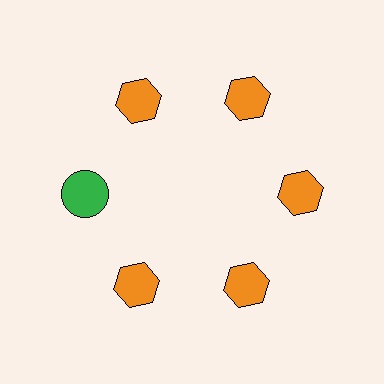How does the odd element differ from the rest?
It differs in both color (green instead of orange) and shape (circle instead of hexagon).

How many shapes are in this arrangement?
There are 6 shapes arranged in a ring pattern.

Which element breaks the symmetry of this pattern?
The green circle at roughly the 9 o'clock position breaks the symmetry. All other shapes are orange hexagons.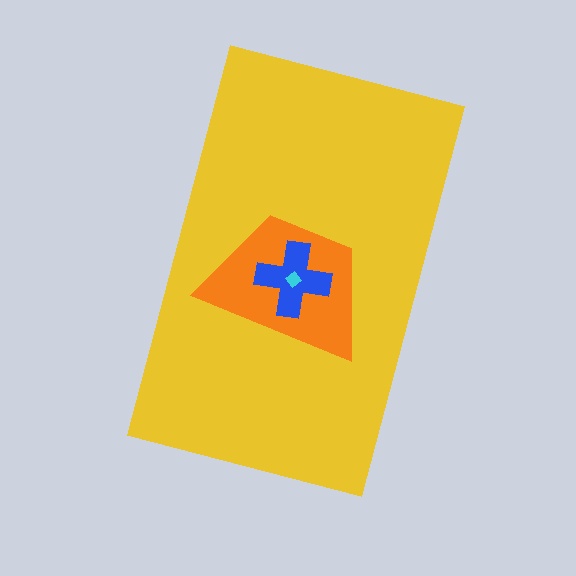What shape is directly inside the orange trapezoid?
The blue cross.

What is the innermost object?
The cyan diamond.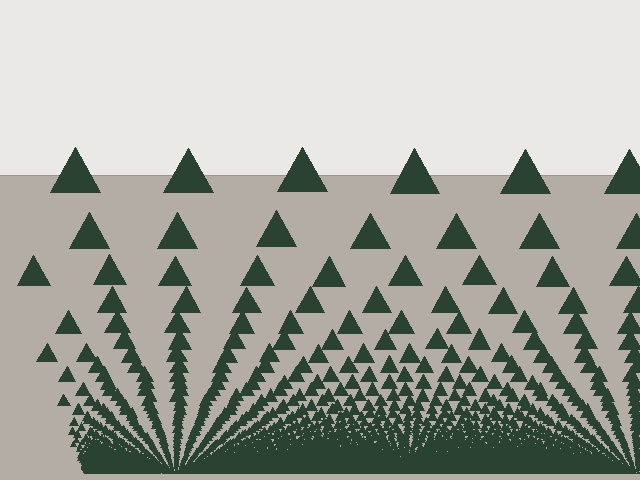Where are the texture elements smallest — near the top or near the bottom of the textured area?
Near the bottom.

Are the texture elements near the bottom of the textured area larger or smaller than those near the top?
Smaller. The gradient is inverted — elements near the bottom are smaller and denser.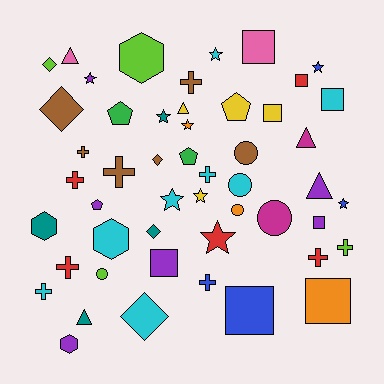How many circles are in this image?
There are 5 circles.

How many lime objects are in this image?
There are 4 lime objects.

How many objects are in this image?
There are 50 objects.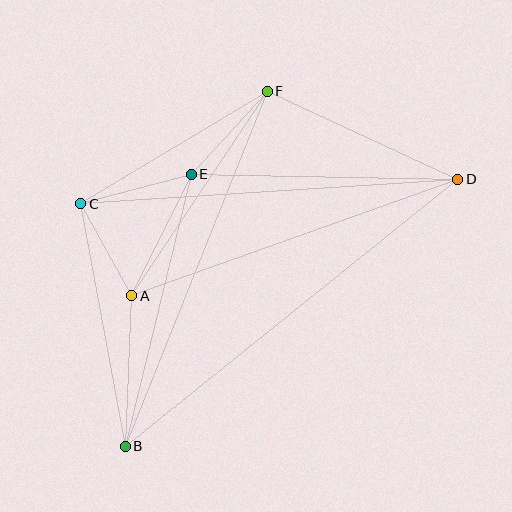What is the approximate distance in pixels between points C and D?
The distance between C and D is approximately 378 pixels.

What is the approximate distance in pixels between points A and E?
The distance between A and E is approximately 135 pixels.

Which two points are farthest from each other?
Points B and D are farthest from each other.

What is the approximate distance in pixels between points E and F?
The distance between E and F is approximately 112 pixels.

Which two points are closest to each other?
Points A and C are closest to each other.